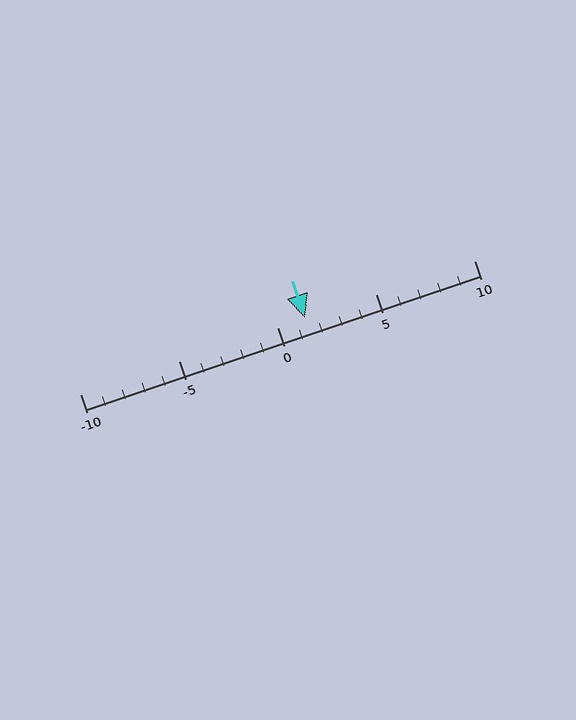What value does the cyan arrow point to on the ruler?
The cyan arrow points to approximately 1.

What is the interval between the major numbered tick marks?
The major tick marks are spaced 5 units apart.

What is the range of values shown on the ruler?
The ruler shows values from -10 to 10.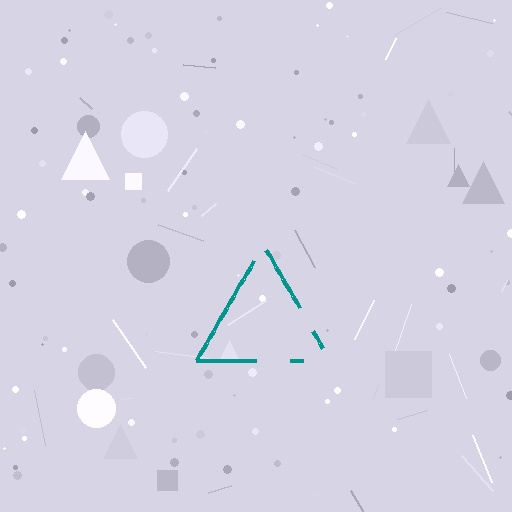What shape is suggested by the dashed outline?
The dashed outline suggests a triangle.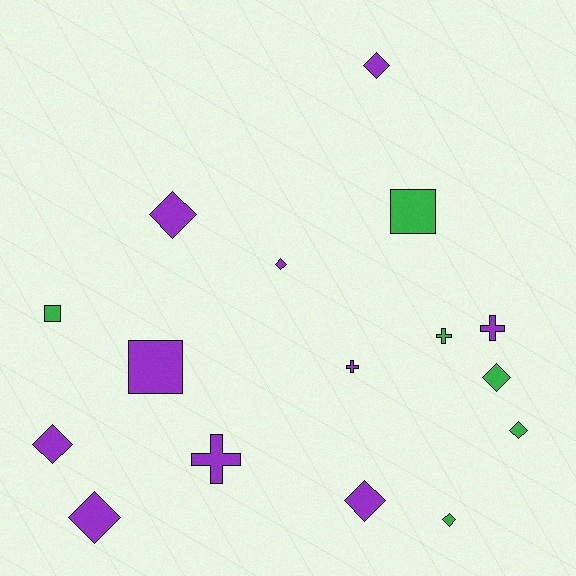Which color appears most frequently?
Purple, with 10 objects.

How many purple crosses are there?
There are 3 purple crosses.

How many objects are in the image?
There are 16 objects.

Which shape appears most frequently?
Diamond, with 9 objects.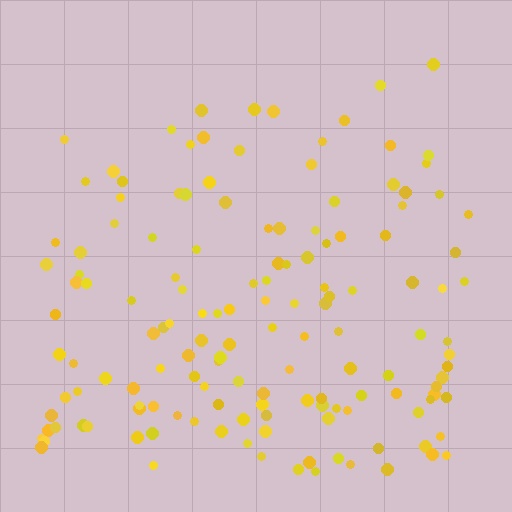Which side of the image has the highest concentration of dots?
The bottom.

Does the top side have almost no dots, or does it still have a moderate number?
Still a moderate number, just noticeably fewer than the bottom.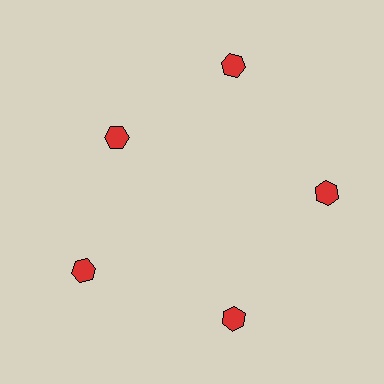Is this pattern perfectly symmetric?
No. The 5 red hexagons are arranged in a ring, but one element near the 10 o'clock position is pulled inward toward the center, breaking the 5-fold rotational symmetry.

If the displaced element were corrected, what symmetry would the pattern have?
It would have 5-fold rotational symmetry — the pattern would map onto itself every 72 degrees.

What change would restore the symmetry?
The symmetry would be restored by moving it outward, back onto the ring so that all 5 hexagons sit at equal angles and equal distance from the center.